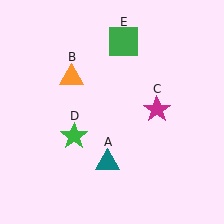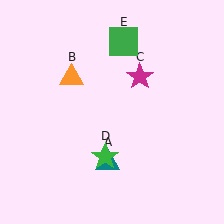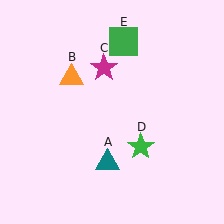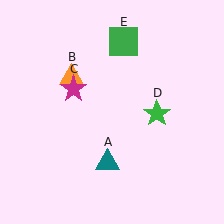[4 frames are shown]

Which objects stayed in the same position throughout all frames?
Teal triangle (object A) and orange triangle (object B) and green square (object E) remained stationary.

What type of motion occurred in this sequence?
The magenta star (object C), green star (object D) rotated counterclockwise around the center of the scene.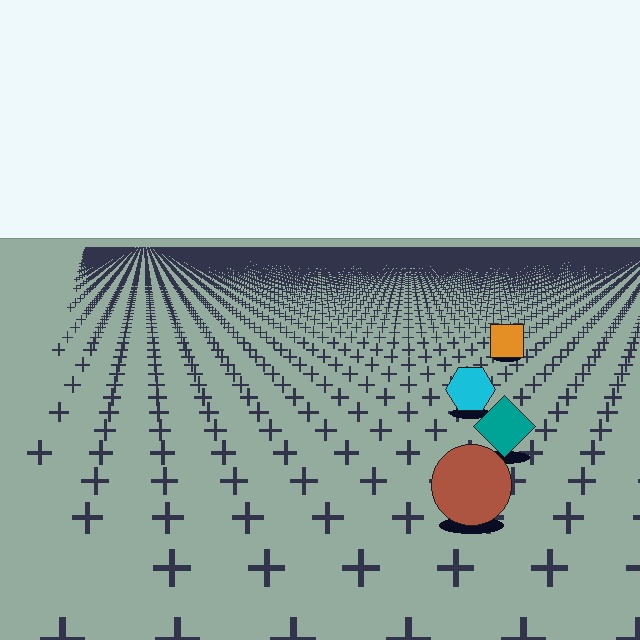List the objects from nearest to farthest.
From nearest to farthest: the brown circle, the teal diamond, the cyan hexagon, the orange square.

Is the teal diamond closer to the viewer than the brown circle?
No. The brown circle is closer — you can tell from the texture gradient: the ground texture is coarser near it.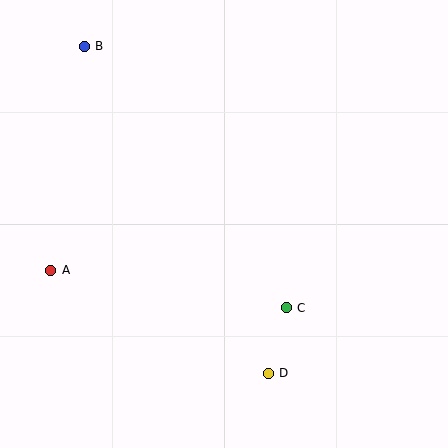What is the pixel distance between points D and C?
The distance between D and C is 68 pixels.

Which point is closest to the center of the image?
Point C at (286, 308) is closest to the center.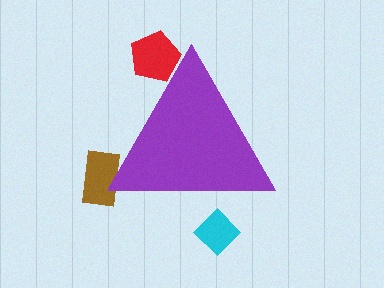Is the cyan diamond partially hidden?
Yes, the cyan diamond is partially hidden behind the purple triangle.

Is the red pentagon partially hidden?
Yes, the red pentagon is partially hidden behind the purple triangle.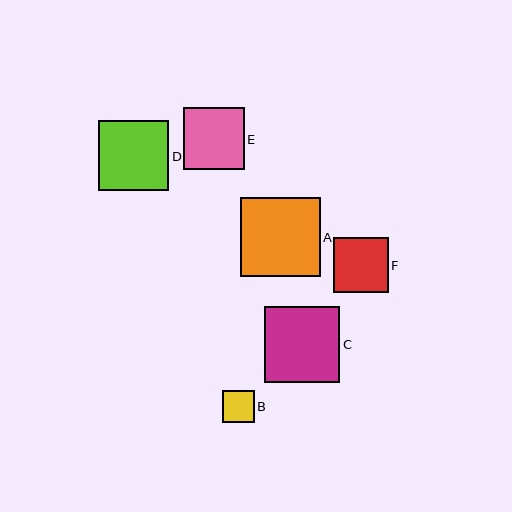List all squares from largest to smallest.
From largest to smallest: A, C, D, E, F, B.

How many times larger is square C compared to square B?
Square C is approximately 2.4 times the size of square B.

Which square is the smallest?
Square B is the smallest with a size of approximately 32 pixels.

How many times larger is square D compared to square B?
Square D is approximately 2.2 times the size of square B.